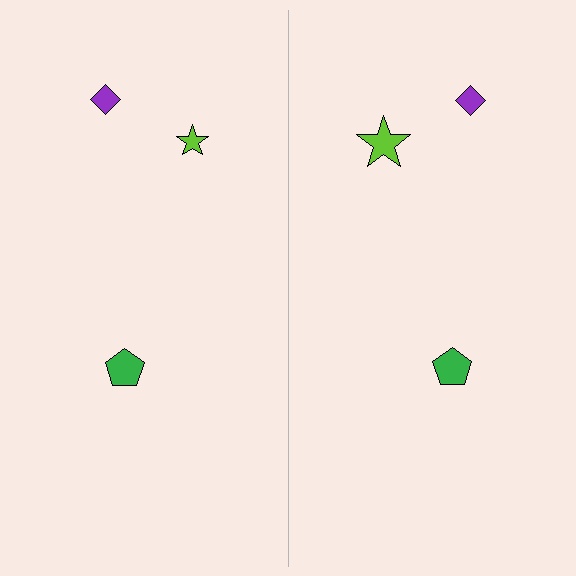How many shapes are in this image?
There are 6 shapes in this image.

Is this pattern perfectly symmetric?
No, the pattern is not perfectly symmetric. The lime star on the right side has a different size than its mirror counterpart.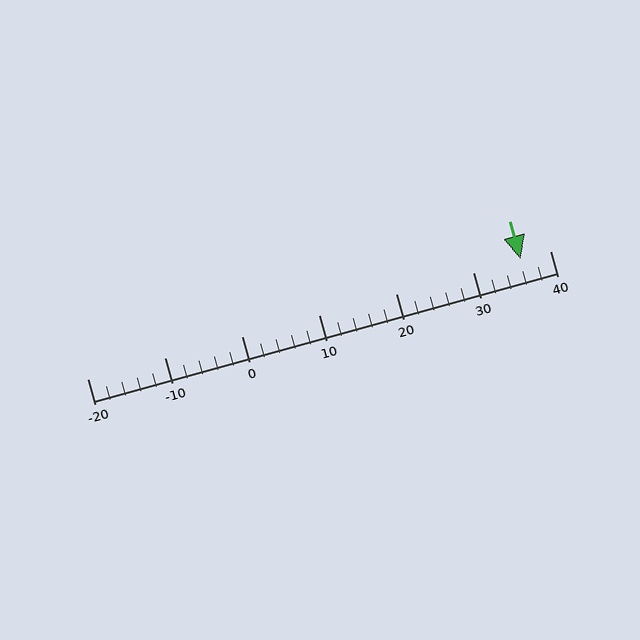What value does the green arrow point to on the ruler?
The green arrow points to approximately 36.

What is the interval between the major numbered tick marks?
The major tick marks are spaced 10 units apart.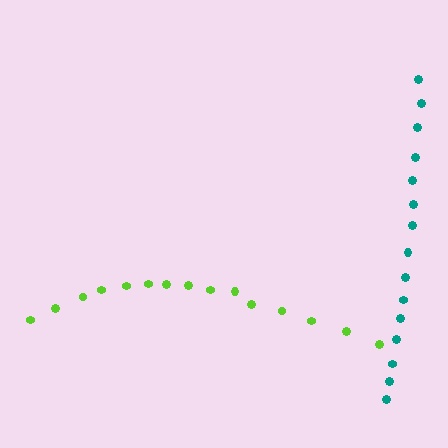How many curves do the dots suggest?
There are 2 distinct paths.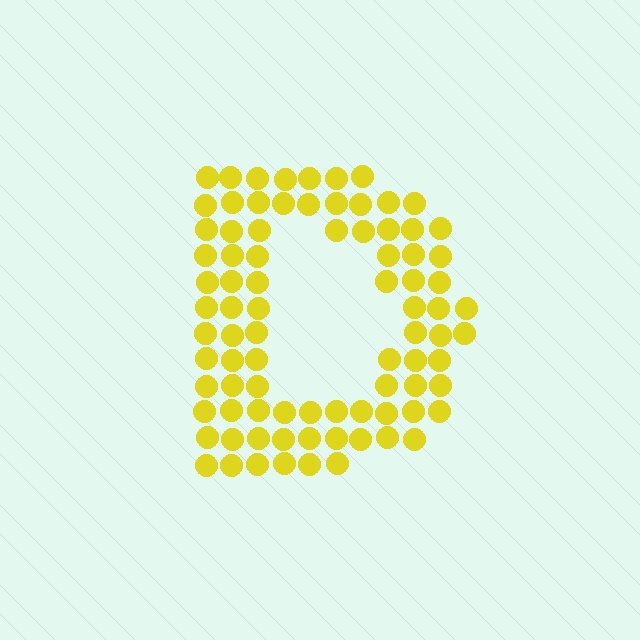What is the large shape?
The large shape is the letter D.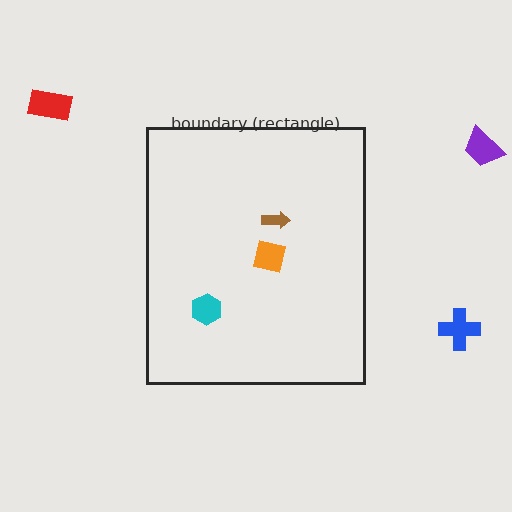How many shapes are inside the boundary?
3 inside, 3 outside.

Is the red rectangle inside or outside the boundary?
Outside.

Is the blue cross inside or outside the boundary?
Outside.